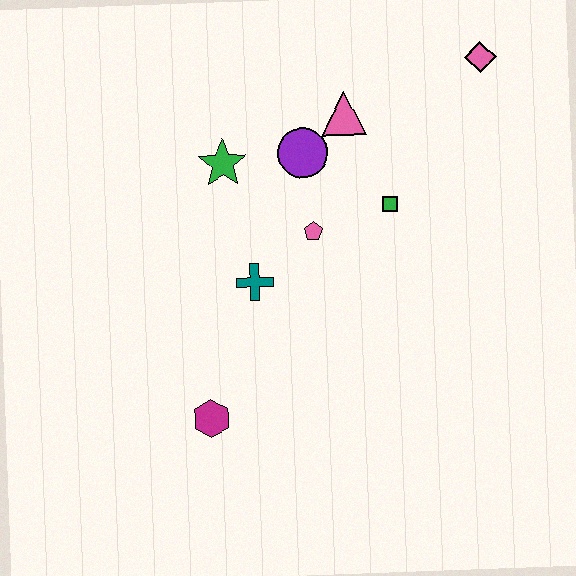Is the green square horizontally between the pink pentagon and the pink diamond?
Yes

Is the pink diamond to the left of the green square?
No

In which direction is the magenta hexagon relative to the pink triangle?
The magenta hexagon is below the pink triangle.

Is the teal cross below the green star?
Yes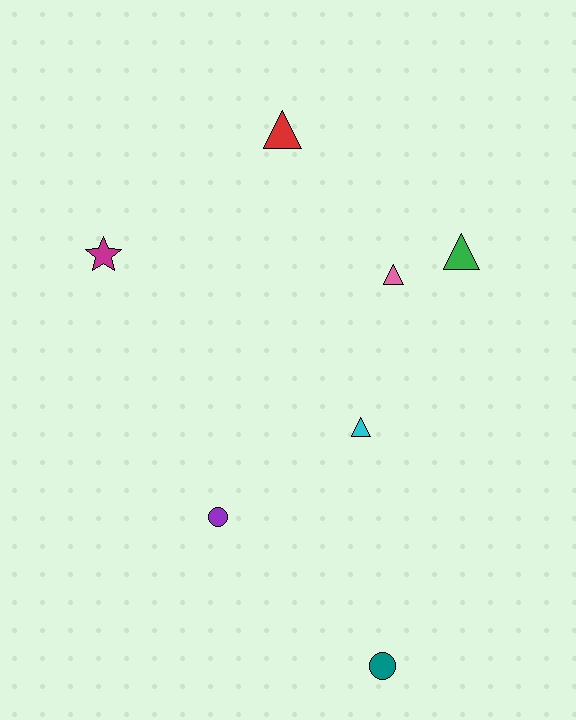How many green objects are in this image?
There is 1 green object.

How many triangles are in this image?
There are 4 triangles.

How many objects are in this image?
There are 7 objects.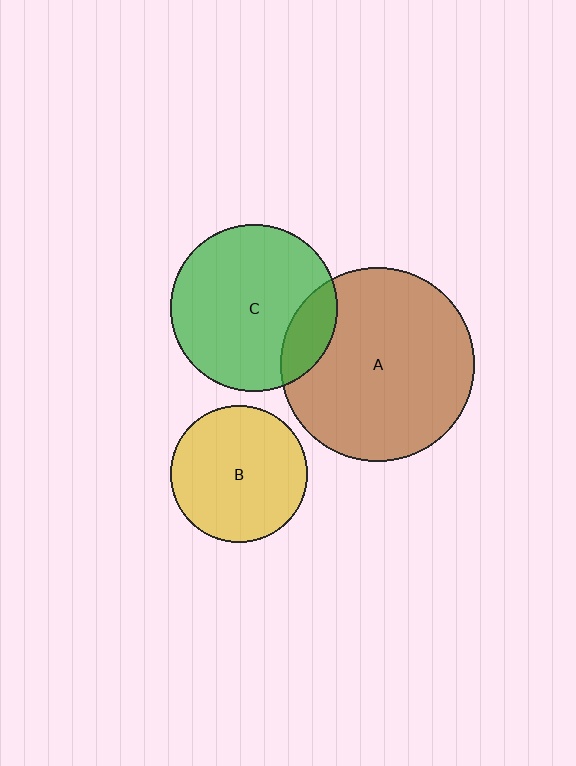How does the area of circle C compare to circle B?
Approximately 1.5 times.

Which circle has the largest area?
Circle A (brown).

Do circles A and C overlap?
Yes.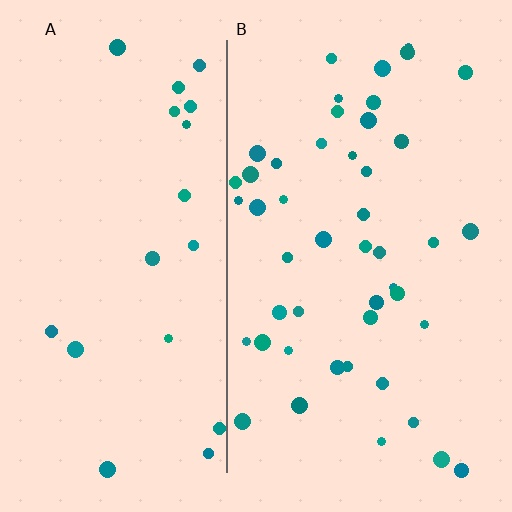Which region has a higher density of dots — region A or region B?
B (the right).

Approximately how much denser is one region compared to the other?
Approximately 2.3× — region B over region A.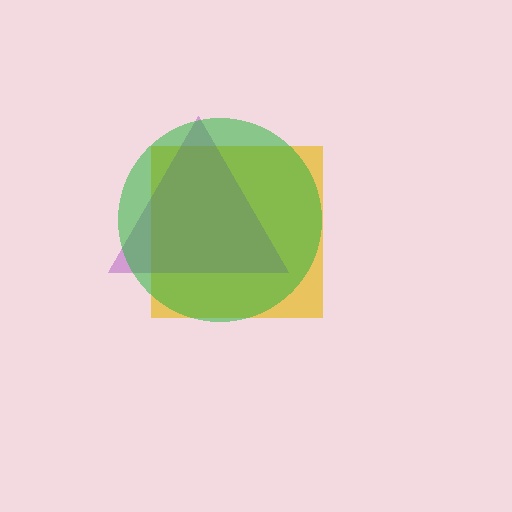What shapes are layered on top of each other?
The layered shapes are: a yellow square, a purple triangle, a green circle.